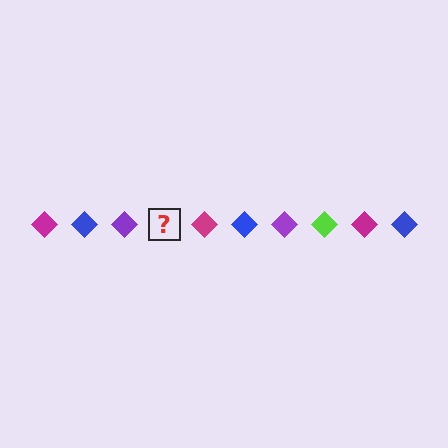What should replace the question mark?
The question mark should be replaced with a lime diamond.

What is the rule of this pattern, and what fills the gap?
The rule is that the pattern cycles through magenta, blue, purple, lime diamonds. The gap should be filled with a lime diamond.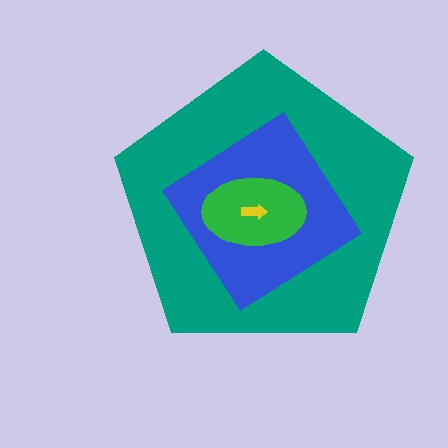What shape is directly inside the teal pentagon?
The blue diamond.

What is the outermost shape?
The teal pentagon.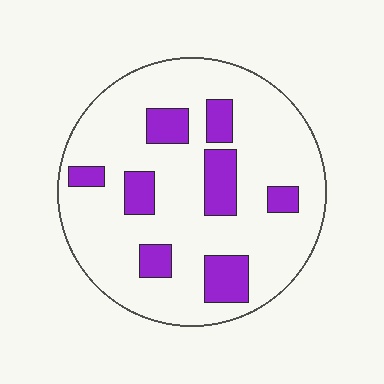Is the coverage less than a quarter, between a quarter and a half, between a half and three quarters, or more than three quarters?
Less than a quarter.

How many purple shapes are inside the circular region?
8.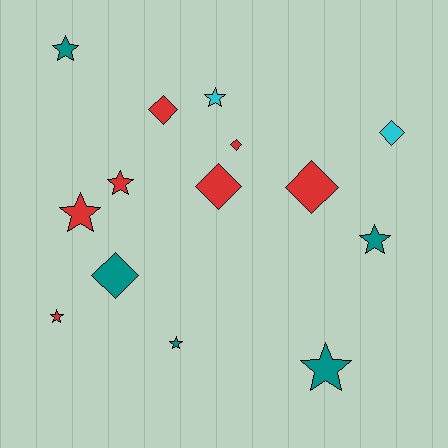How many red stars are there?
There are 3 red stars.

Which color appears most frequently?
Red, with 7 objects.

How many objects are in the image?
There are 14 objects.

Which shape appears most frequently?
Star, with 8 objects.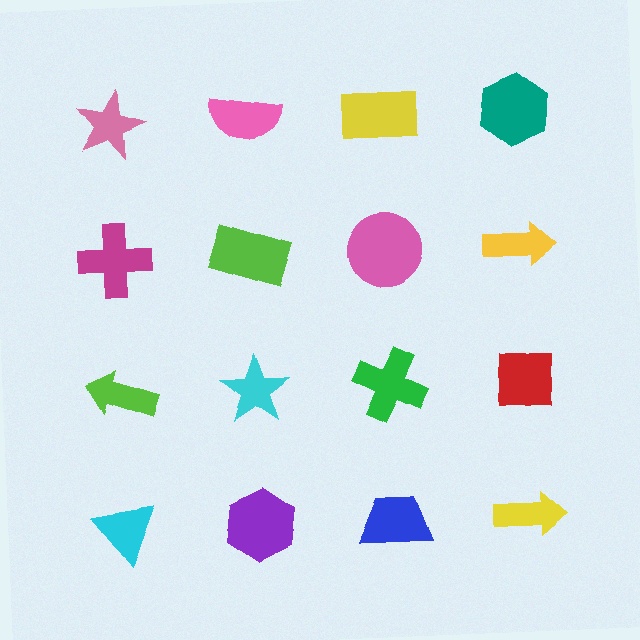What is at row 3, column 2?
A cyan star.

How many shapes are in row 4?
4 shapes.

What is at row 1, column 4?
A teal hexagon.